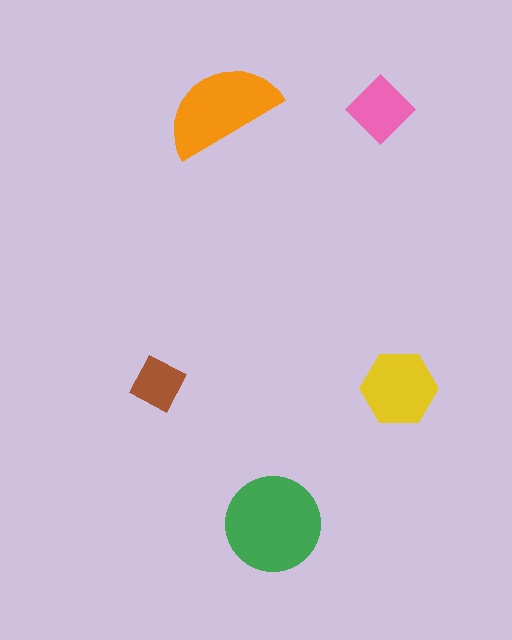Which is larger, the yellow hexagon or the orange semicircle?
The orange semicircle.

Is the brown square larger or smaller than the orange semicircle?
Smaller.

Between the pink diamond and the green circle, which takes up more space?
The green circle.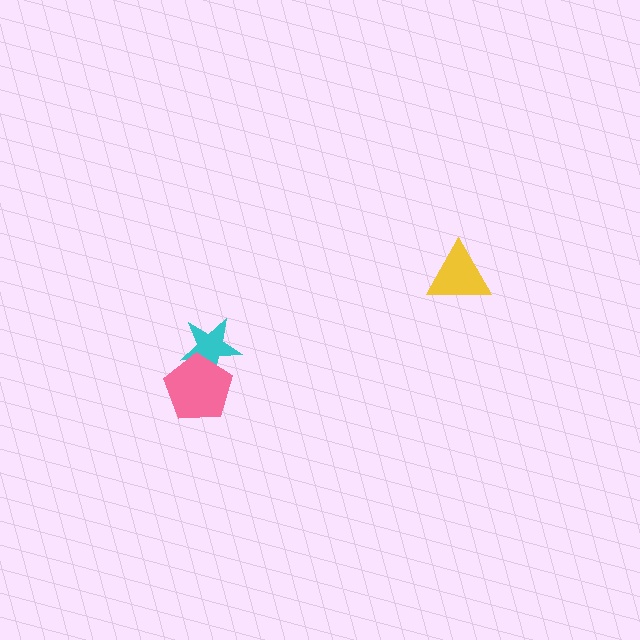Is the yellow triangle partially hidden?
No, no other shape covers it.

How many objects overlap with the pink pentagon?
1 object overlaps with the pink pentagon.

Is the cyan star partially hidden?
Yes, it is partially covered by another shape.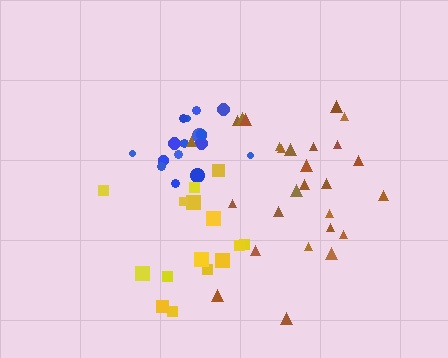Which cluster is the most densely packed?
Blue.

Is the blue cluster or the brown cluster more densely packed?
Blue.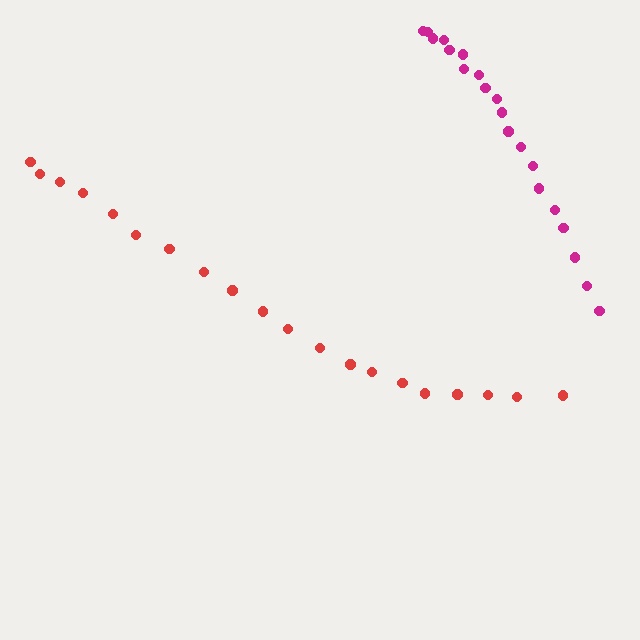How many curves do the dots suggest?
There are 2 distinct paths.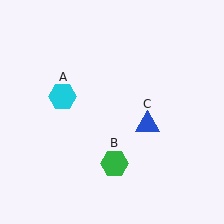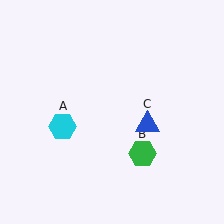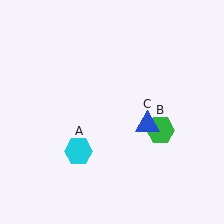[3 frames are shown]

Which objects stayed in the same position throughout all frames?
Blue triangle (object C) remained stationary.